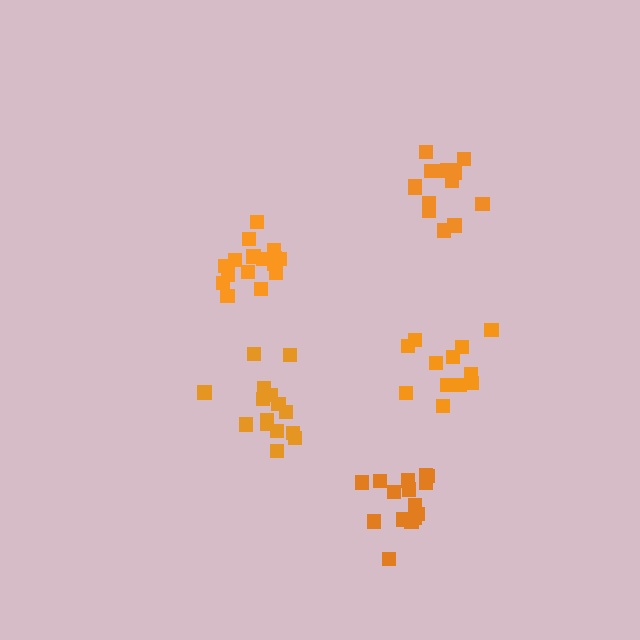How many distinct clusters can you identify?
There are 5 distinct clusters.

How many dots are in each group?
Group 1: 15 dots, Group 2: 12 dots, Group 3: 17 dots, Group 4: 15 dots, Group 5: 15 dots (74 total).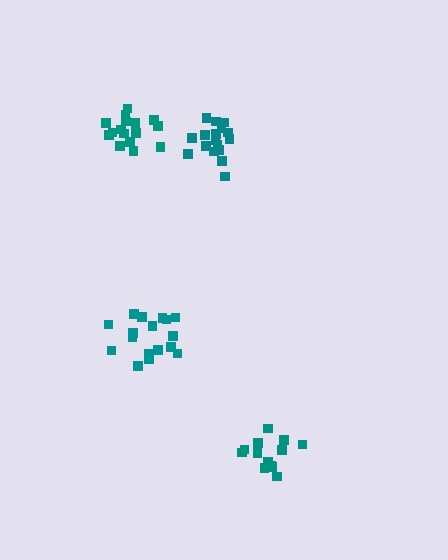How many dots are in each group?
Group 1: 13 dots, Group 2: 16 dots, Group 3: 17 dots, Group 4: 17 dots (63 total).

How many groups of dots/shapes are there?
There are 4 groups.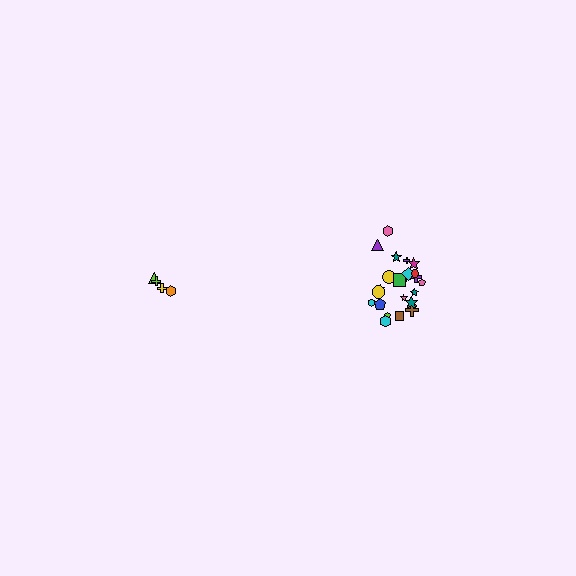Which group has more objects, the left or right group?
The right group.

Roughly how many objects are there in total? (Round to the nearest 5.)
Roughly 30 objects in total.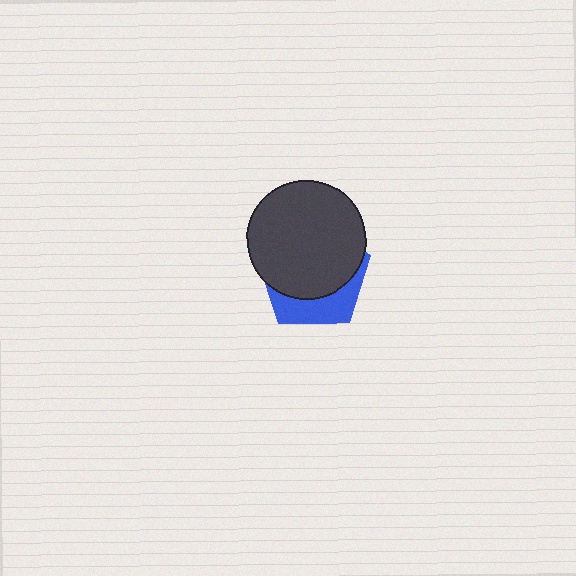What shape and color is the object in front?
The object in front is a dark gray circle.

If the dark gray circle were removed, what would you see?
You would see the complete blue pentagon.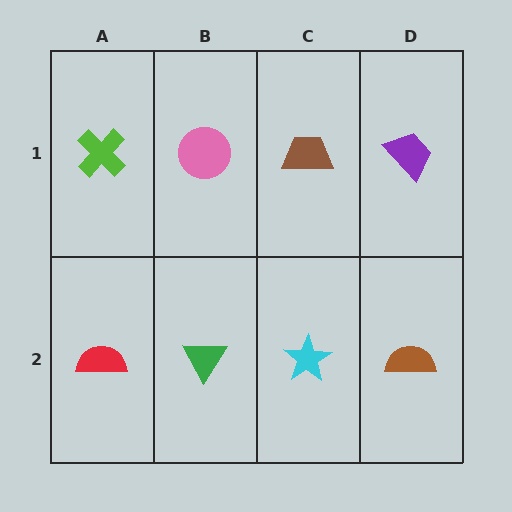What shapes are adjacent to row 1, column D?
A brown semicircle (row 2, column D), a brown trapezoid (row 1, column C).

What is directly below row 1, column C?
A cyan star.